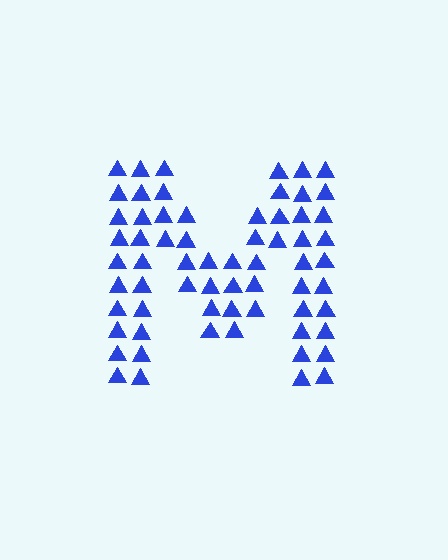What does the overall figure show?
The overall figure shows the letter M.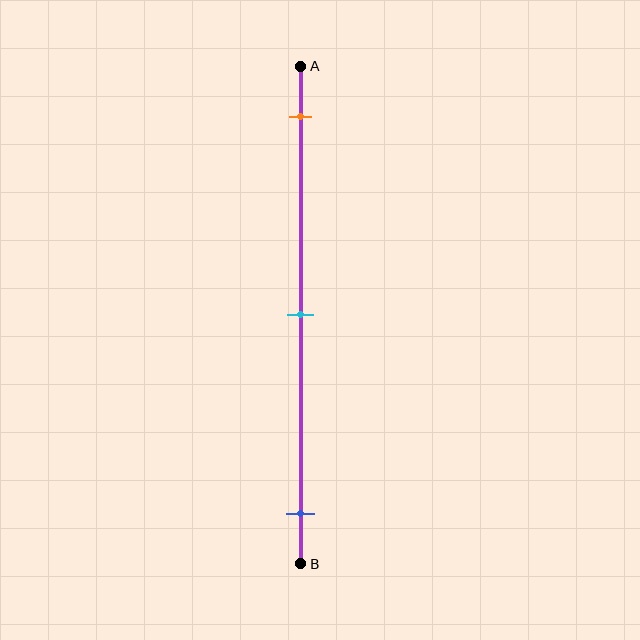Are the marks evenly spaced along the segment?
Yes, the marks are approximately evenly spaced.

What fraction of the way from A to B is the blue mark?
The blue mark is approximately 90% (0.9) of the way from A to B.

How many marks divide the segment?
There are 3 marks dividing the segment.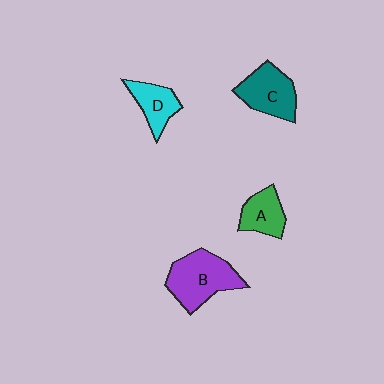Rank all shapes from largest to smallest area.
From largest to smallest: B (purple), C (teal), D (cyan), A (green).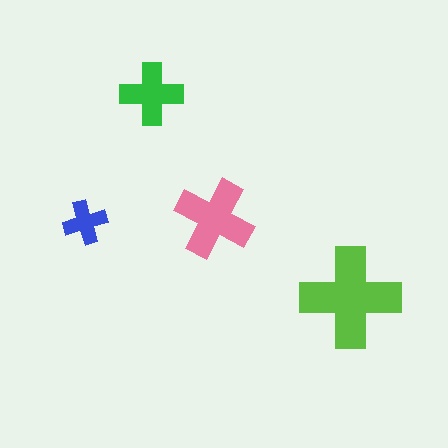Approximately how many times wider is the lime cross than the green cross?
About 1.5 times wider.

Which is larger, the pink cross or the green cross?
The pink one.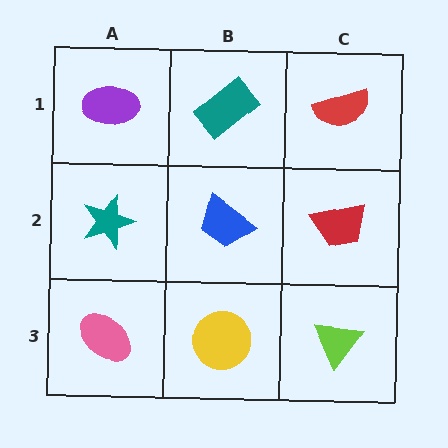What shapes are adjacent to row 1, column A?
A teal star (row 2, column A), a teal rectangle (row 1, column B).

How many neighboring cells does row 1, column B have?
3.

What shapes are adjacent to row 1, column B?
A blue trapezoid (row 2, column B), a purple ellipse (row 1, column A), a red semicircle (row 1, column C).